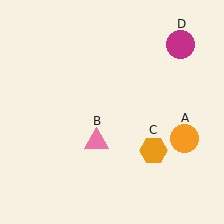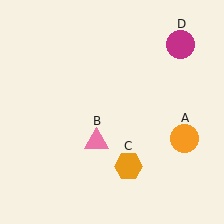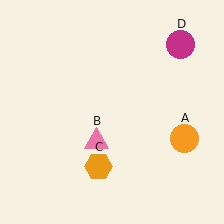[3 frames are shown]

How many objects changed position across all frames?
1 object changed position: orange hexagon (object C).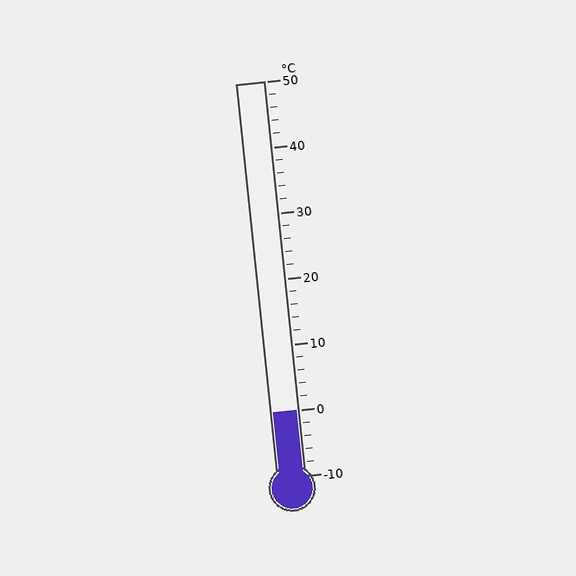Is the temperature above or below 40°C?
The temperature is below 40°C.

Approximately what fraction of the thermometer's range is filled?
The thermometer is filled to approximately 15% of its range.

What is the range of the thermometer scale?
The thermometer scale ranges from -10°C to 50°C.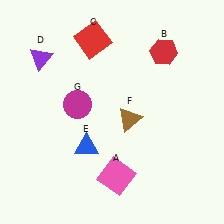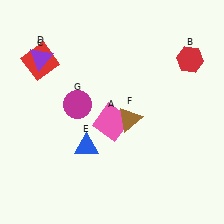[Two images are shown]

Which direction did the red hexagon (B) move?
The red hexagon (B) moved right.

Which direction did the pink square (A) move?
The pink square (A) moved up.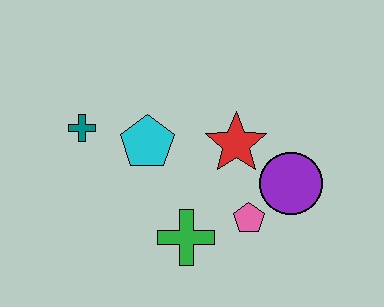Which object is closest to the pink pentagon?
The purple circle is closest to the pink pentagon.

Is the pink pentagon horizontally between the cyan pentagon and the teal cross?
No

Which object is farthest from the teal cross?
The purple circle is farthest from the teal cross.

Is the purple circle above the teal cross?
No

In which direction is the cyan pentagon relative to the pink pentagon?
The cyan pentagon is to the left of the pink pentagon.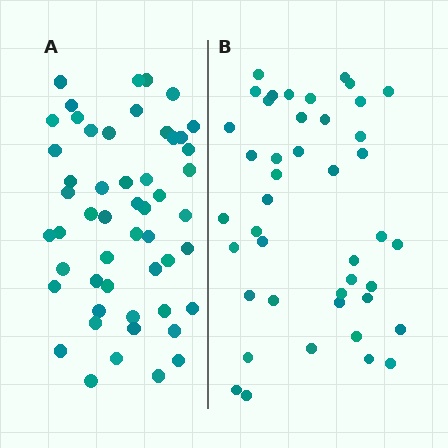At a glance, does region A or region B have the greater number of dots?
Region A (the left region) has more dots.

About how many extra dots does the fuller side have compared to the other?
Region A has roughly 8 or so more dots than region B.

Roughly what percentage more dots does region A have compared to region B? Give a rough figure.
About 20% more.